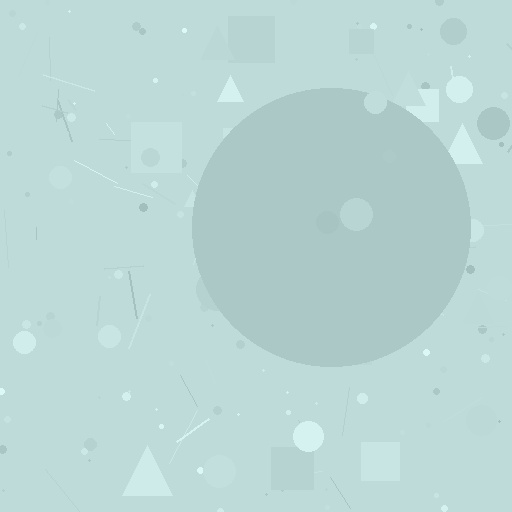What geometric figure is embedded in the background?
A circle is embedded in the background.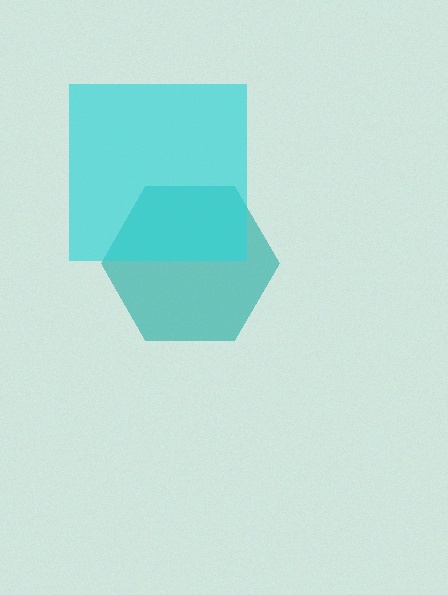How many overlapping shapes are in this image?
There are 2 overlapping shapes in the image.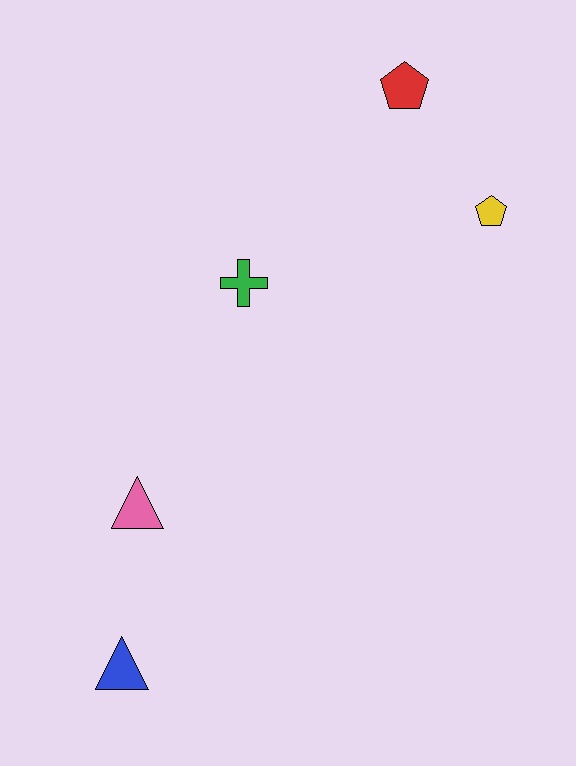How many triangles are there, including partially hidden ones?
There are 2 triangles.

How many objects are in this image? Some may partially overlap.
There are 5 objects.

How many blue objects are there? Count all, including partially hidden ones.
There is 1 blue object.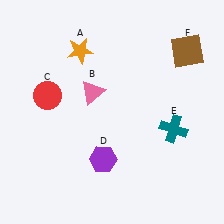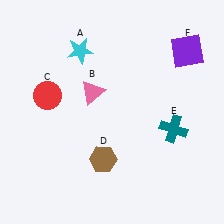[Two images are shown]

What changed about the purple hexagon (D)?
In Image 1, D is purple. In Image 2, it changed to brown.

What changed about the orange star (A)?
In Image 1, A is orange. In Image 2, it changed to cyan.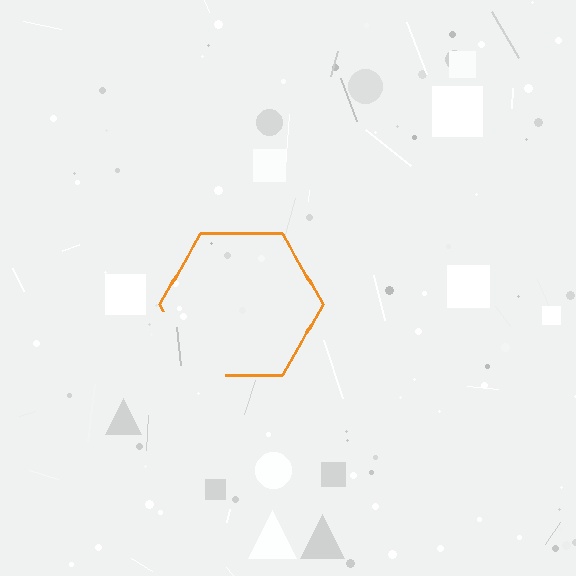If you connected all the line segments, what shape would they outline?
They would outline a hexagon.